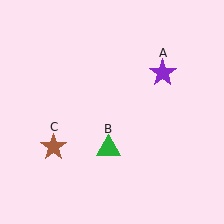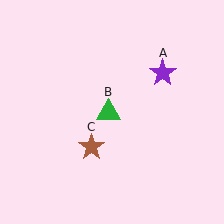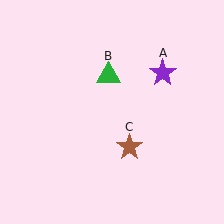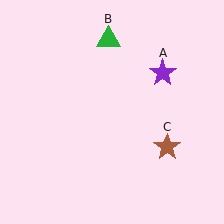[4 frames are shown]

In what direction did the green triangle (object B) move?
The green triangle (object B) moved up.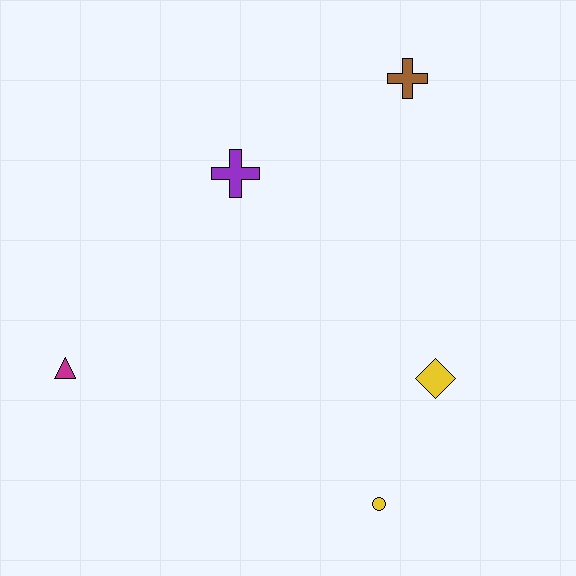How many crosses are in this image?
There are 2 crosses.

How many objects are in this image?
There are 5 objects.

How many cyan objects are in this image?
There are no cyan objects.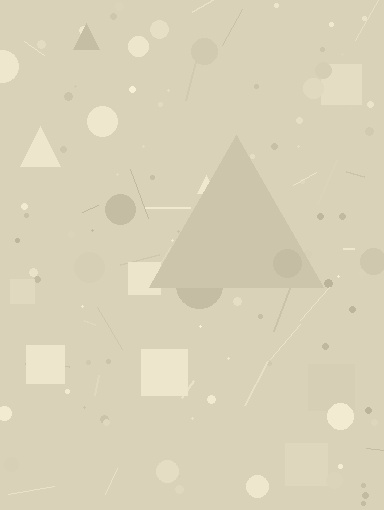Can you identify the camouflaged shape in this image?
The camouflaged shape is a triangle.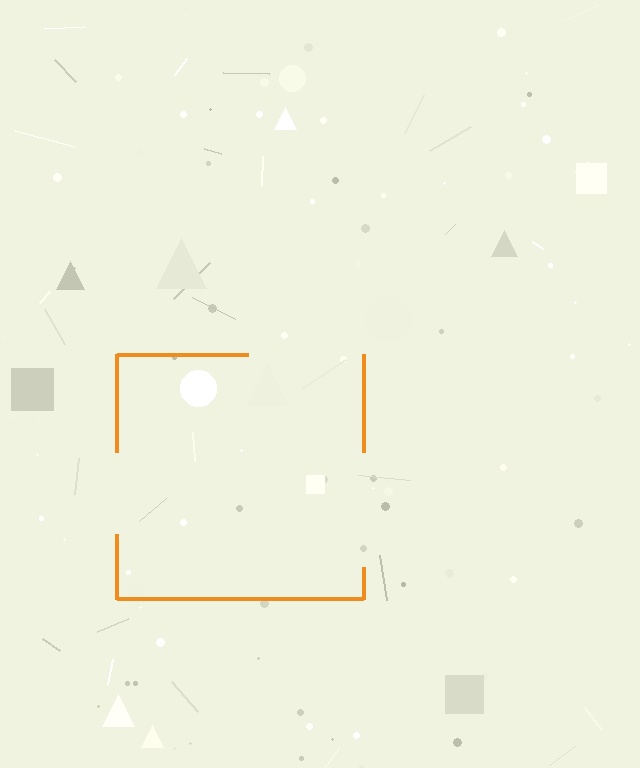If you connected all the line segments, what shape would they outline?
They would outline a square.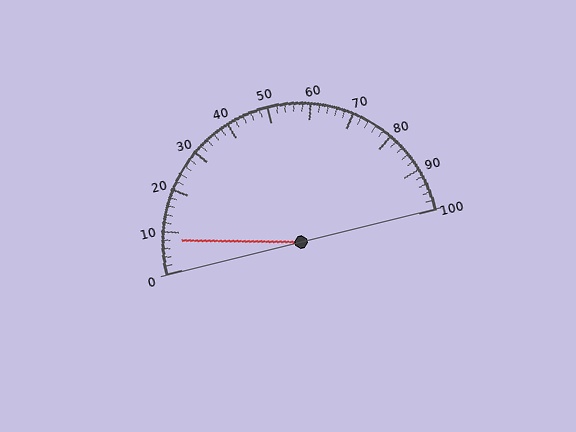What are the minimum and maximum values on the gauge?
The gauge ranges from 0 to 100.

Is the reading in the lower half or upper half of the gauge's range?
The reading is in the lower half of the range (0 to 100).